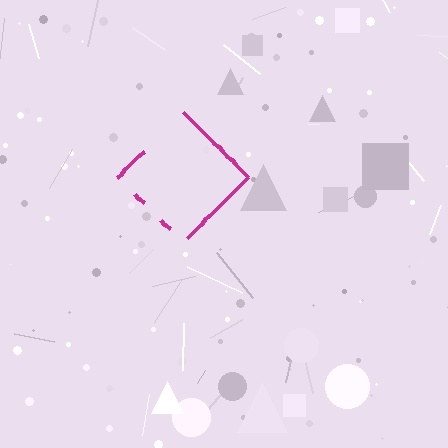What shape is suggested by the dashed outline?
The dashed outline suggests a diamond.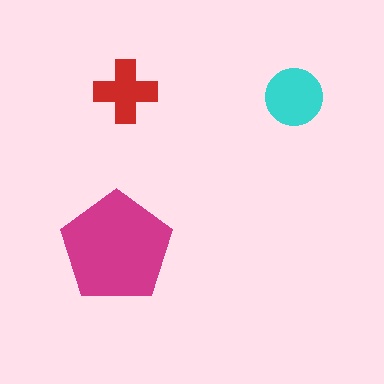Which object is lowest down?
The magenta pentagon is bottommost.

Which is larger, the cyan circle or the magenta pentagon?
The magenta pentagon.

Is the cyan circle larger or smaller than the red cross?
Larger.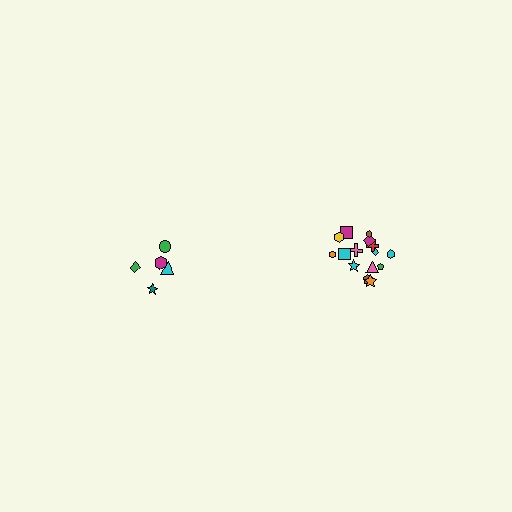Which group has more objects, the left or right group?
The right group.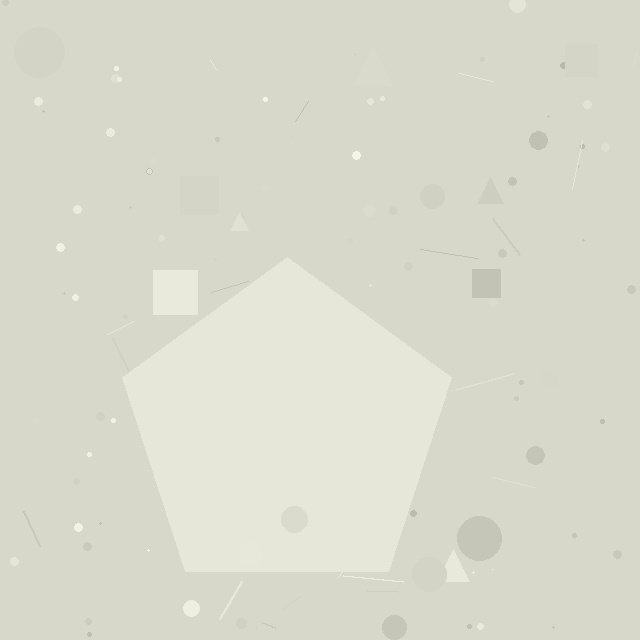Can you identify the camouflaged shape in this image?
The camouflaged shape is a pentagon.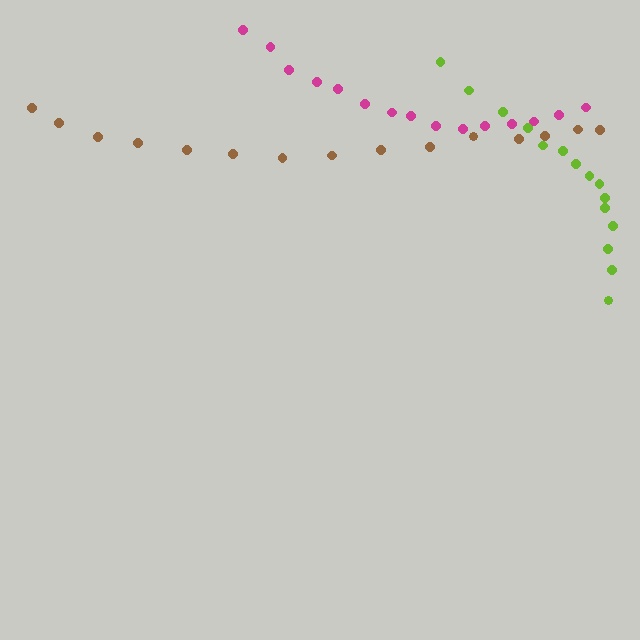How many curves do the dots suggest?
There are 3 distinct paths.